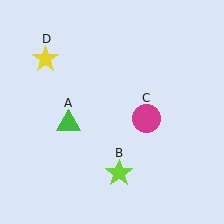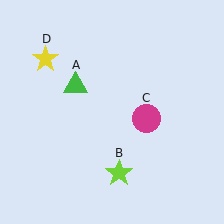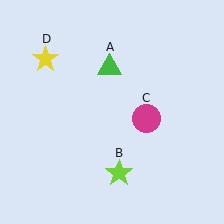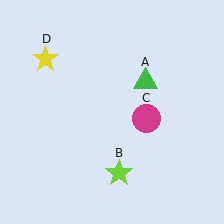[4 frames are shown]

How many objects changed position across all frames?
1 object changed position: green triangle (object A).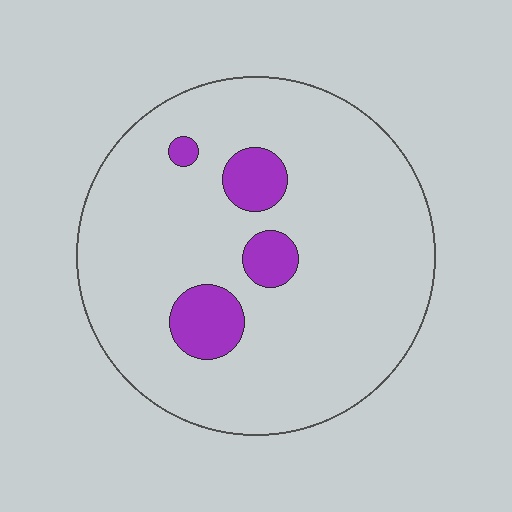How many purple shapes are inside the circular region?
4.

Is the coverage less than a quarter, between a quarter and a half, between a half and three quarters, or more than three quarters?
Less than a quarter.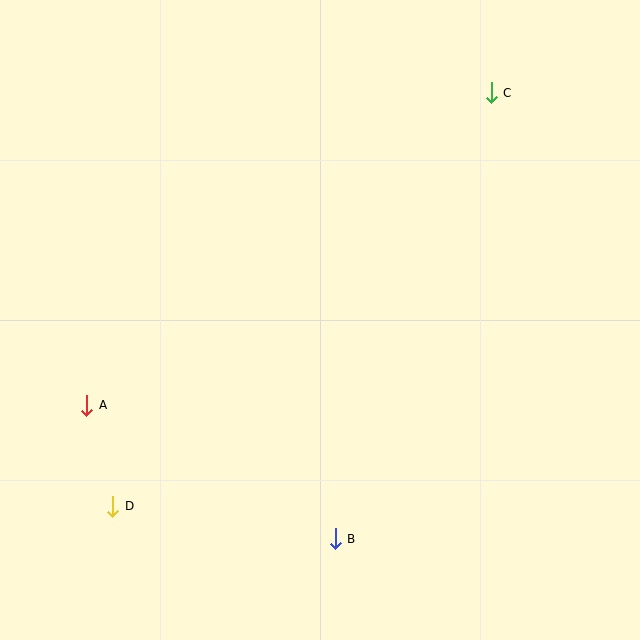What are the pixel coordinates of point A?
Point A is at (87, 405).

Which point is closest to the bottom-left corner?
Point D is closest to the bottom-left corner.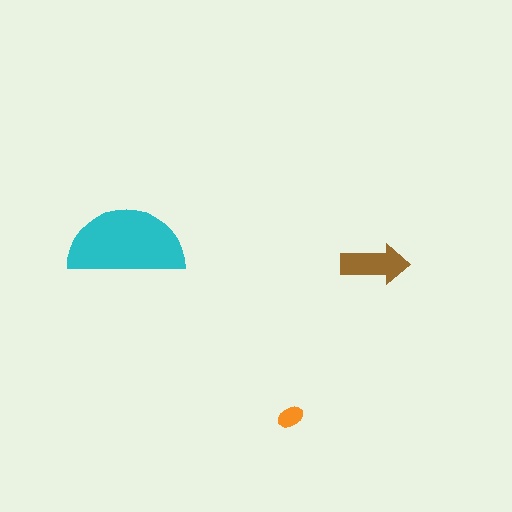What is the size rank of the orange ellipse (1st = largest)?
3rd.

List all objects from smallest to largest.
The orange ellipse, the brown arrow, the cyan semicircle.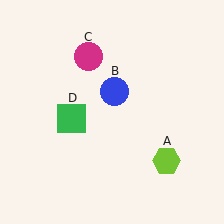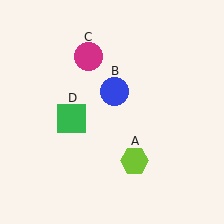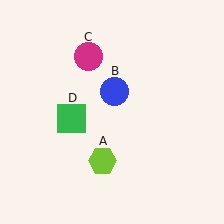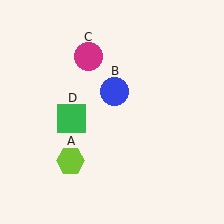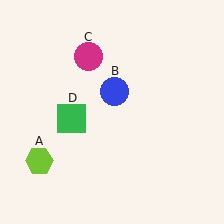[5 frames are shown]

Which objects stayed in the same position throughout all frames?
Blue circle (object B) and magenta circle (object C) and green square (object D) remained stationary.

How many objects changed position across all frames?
1 object changed position: lime hexagon (object A).